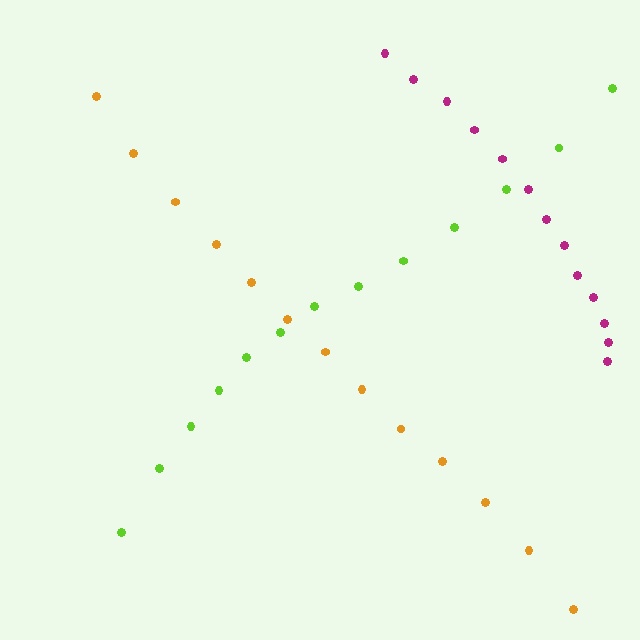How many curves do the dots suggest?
There are 3 distinct paths.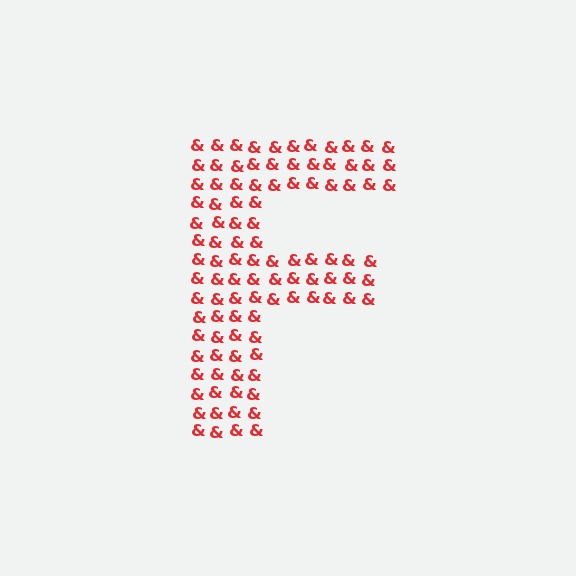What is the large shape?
The large shape is the letter F.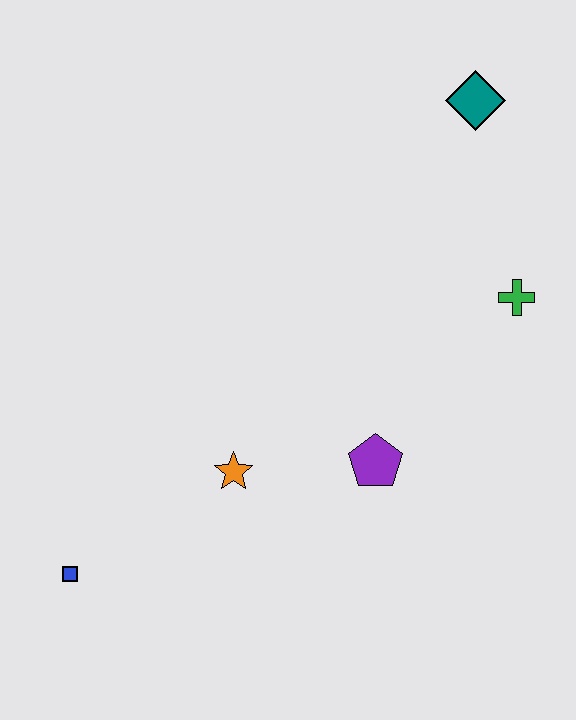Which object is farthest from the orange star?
The teal diamond is farthest from the orange star.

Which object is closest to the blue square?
The orange star is closest to the blue square.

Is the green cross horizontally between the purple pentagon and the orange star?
No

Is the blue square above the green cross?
No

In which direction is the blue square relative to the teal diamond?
The blue square is below the teal diamond.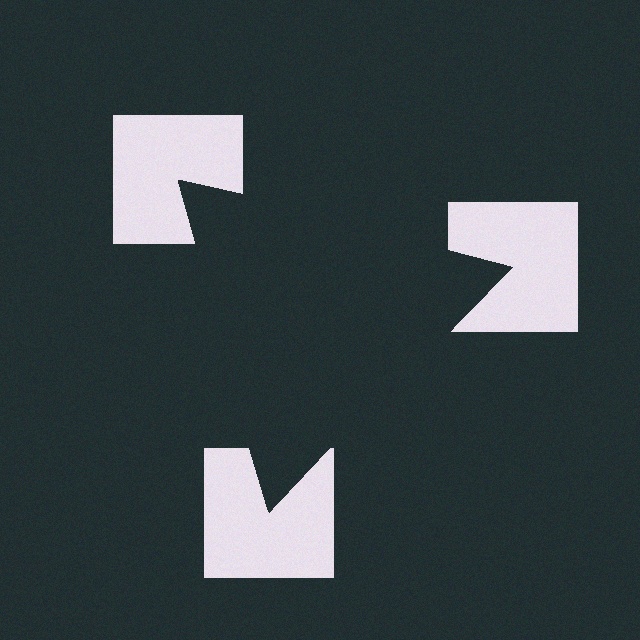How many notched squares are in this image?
There are 3 — one at each vertex of the illusory triangle.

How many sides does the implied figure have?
3 sides.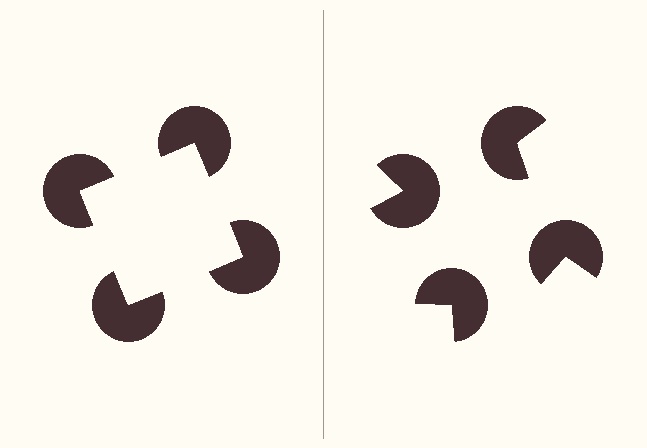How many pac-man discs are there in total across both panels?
8 — 4 on each side.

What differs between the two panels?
The pac-man discs are positioned identically on both sides; only the wedge orientations differ. On the left they align to a square; on the right they are misaligned.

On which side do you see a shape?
An illusory square appears on the left side. On the right side the wedge cuts are rotated, so no coherent shape forms.